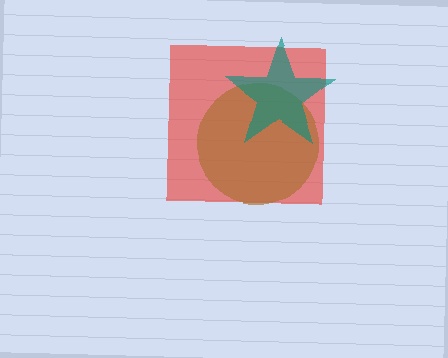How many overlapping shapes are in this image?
There are 3 overlapping shapes in the image.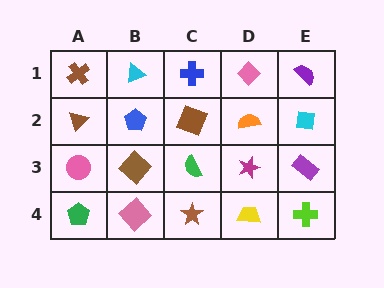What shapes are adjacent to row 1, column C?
A brown square (row 2, column C), a cyan triangle (row 1, column B), a pink diamond (row 1, column D).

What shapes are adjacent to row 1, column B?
A blue pentagon (row 2, column B), a brown cross (row 1, column A), a blue cross (row 1, column C).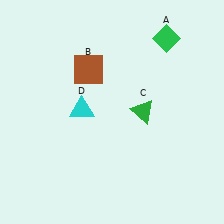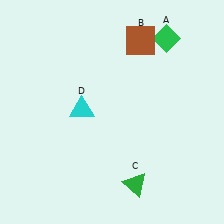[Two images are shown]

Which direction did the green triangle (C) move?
The green triangle (C) moved down.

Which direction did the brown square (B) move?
The brown square (B) moved right.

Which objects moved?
The objects that moved are: the brown square (B), the green triangle (C).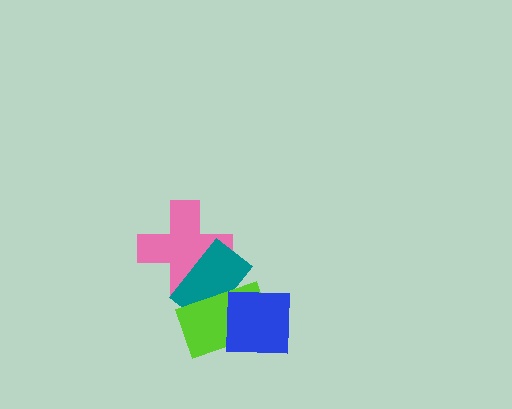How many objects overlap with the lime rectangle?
2 objects overlap with the lime rectangle.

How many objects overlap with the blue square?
2 objects overlap with the blue square.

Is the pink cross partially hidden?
Yes, it is partially covered by another shape.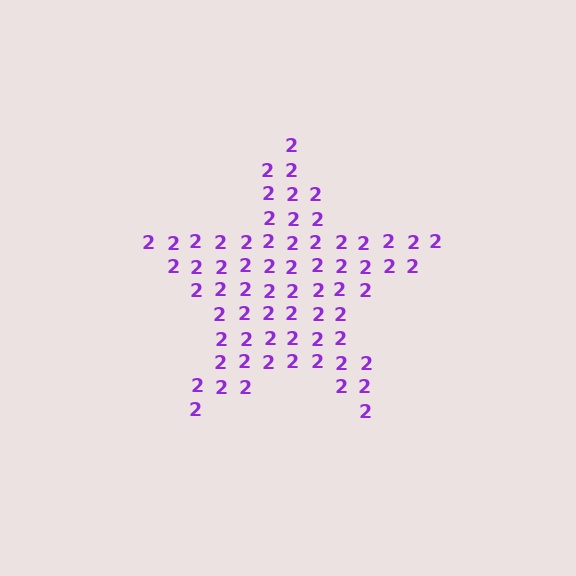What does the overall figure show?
The overall figure shows a star.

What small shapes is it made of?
It is made of small digit 2's.